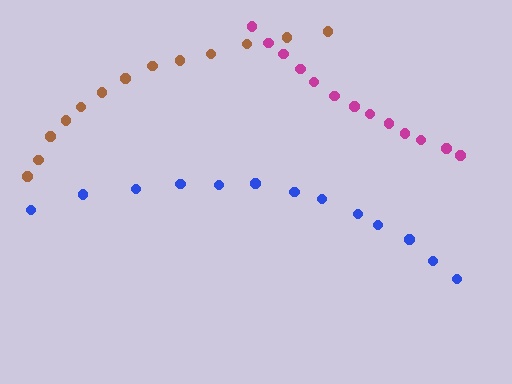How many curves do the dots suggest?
There are 3 distinct paths.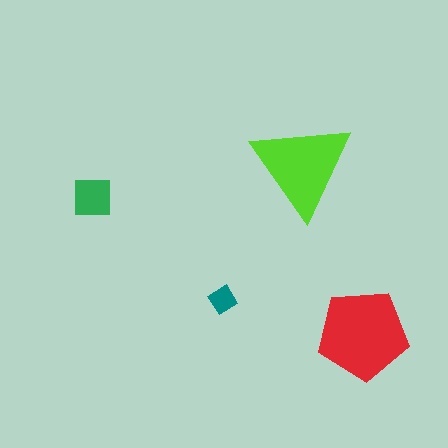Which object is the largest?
The red pentagon.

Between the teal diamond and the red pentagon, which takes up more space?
The red pentagon.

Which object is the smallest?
The teal diamond.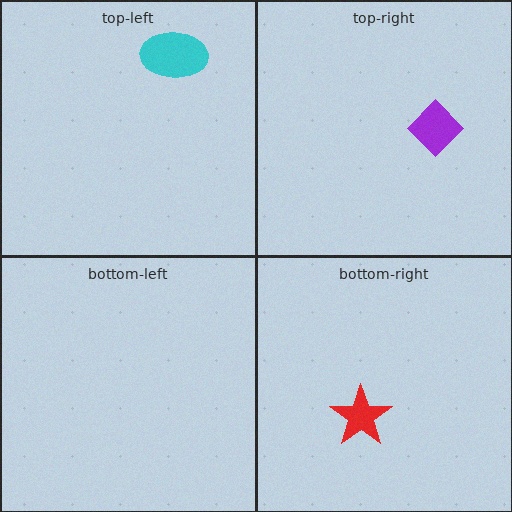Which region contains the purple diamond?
The top-right region.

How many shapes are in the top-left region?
1.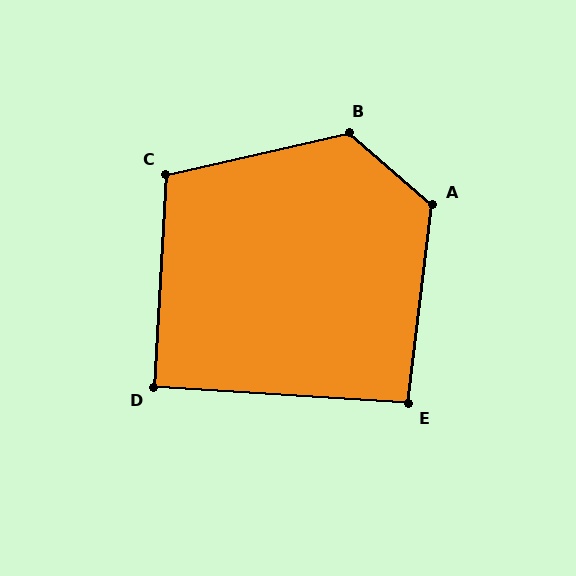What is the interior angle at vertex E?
Approximately 93 degrees (approximately right).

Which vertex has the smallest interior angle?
D, at approximately 91 degrees.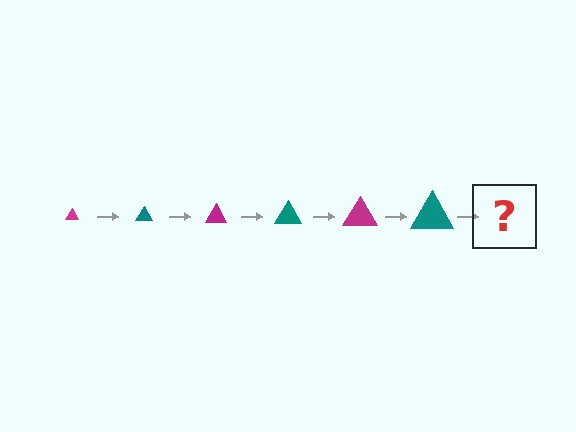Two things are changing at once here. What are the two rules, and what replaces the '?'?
The two rules are that the triangle grows larger each step and the color cycles through magenta and teal. The '?' should be a magenta triangle, larger than the previous one.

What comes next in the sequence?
The next element should be a magenta triangle, larger than the previous one.